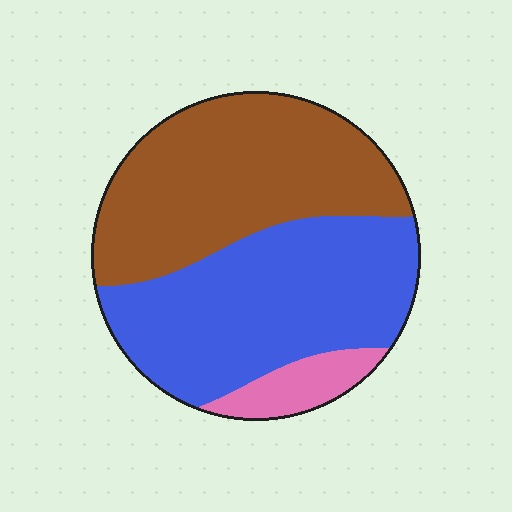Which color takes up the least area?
Pink, at roughly 10%.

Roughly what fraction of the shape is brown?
Brown covers around 45% of the shape.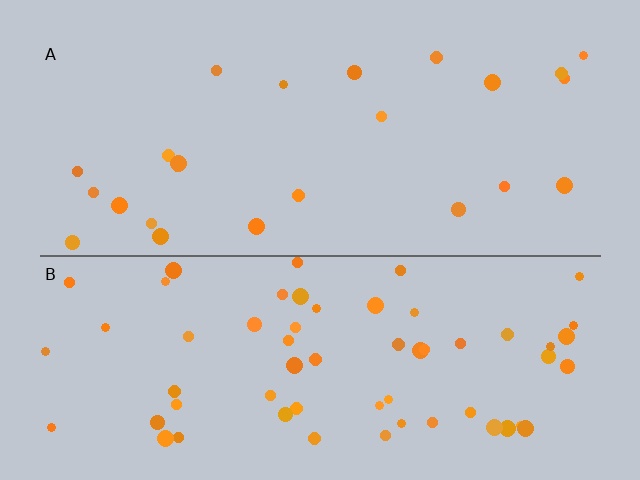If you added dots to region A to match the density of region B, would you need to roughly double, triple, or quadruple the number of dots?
Approximately double.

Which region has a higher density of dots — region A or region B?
B (the bottom).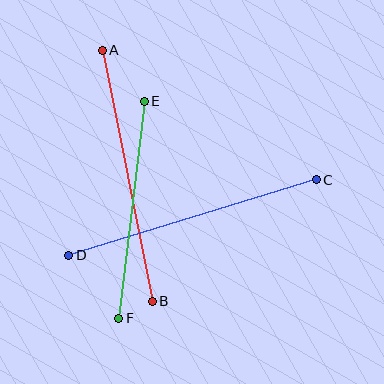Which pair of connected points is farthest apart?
Points C and D are farthest apart.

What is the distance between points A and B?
The distance is approximately 256 pixels.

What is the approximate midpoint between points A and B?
The midpoint is at approximately (127, 176) pixels.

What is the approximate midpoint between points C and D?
The midpoint is at approximately (192, 218) pixels.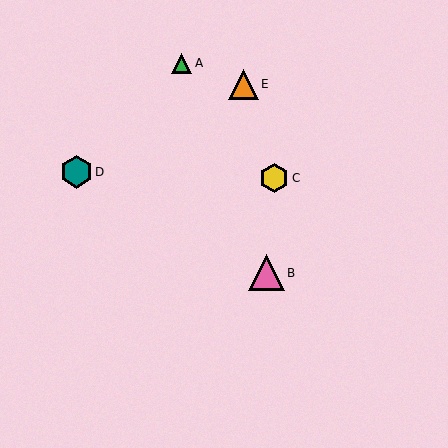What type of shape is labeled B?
Shape B is a pink triangle.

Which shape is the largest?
The pink triangle (labeled B) is the largest.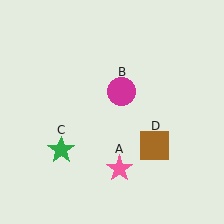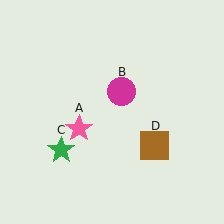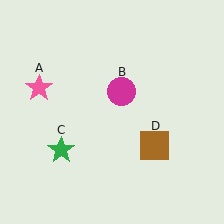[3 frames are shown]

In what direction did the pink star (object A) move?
The pink star (object A) moved up and to the left.